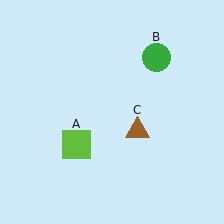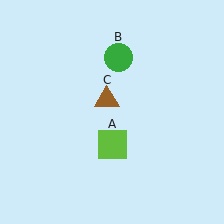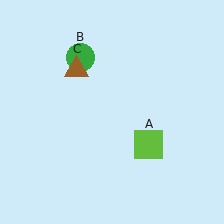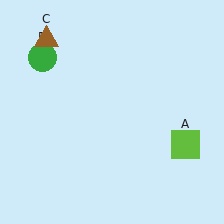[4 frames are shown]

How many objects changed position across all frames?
3 objects changed position: lime square (object A), green circle (object B), brown triangle (object C).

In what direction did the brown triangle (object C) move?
The brown triangle (object C) moved up and to the left.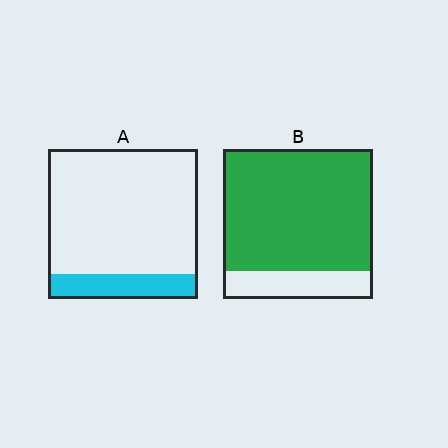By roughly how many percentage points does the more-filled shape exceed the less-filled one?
By roughly 65 percentage points (B over A).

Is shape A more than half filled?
No.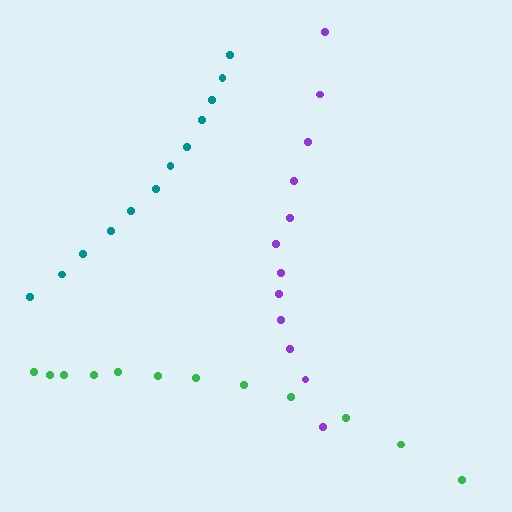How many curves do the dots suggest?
There are 3 distinct paths.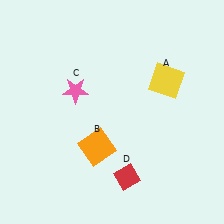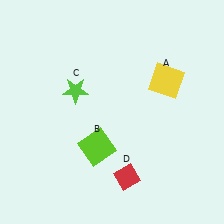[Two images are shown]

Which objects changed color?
B changed from orange to lime. C changed from pink to lime.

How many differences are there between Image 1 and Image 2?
There are 2 differences between the two images.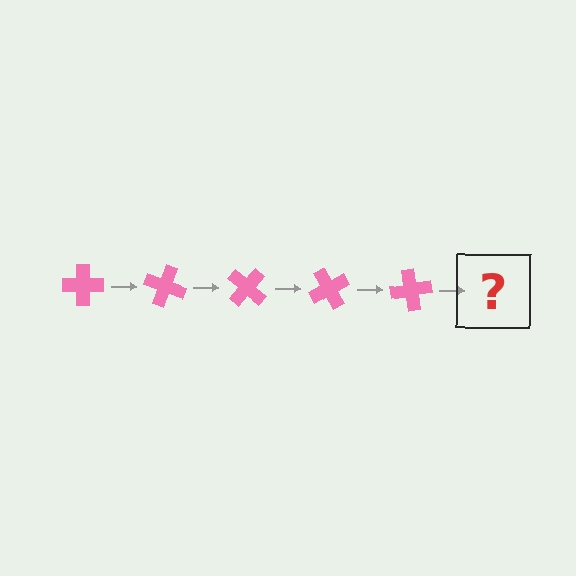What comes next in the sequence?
The next element should be a pink cross rotated 100 degrees.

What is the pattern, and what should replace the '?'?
The pattern is that the cross rotates 20 degrees each step. The '?' should be a pink cross rotated 100 degrees.